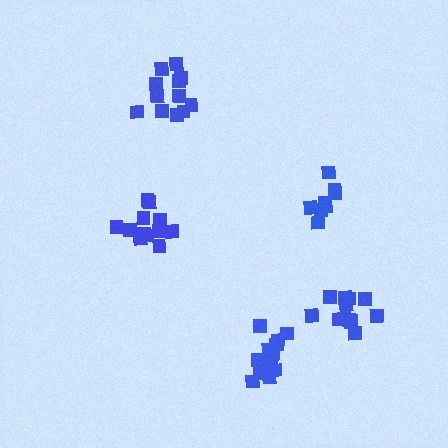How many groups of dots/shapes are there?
There are 5 groups.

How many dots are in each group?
Group 1: 8 dots, Group 2: 12 dots, Group 3: 12 dots, Group 4: 13 dots, Group 5: 13 dots (58 total).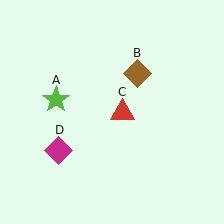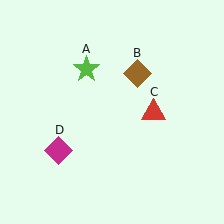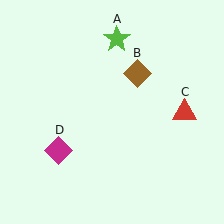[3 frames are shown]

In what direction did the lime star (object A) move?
The lime star (object A) moved up and to the right.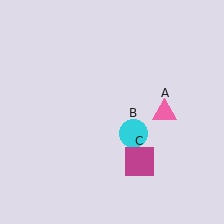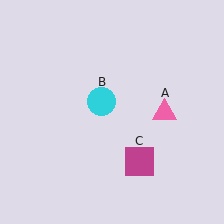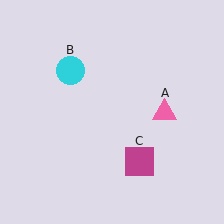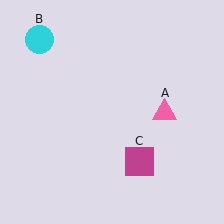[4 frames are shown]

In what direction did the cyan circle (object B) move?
The cyan circle (object B) moved up and to the left.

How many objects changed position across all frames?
1 object changed position: cyan circle (object B).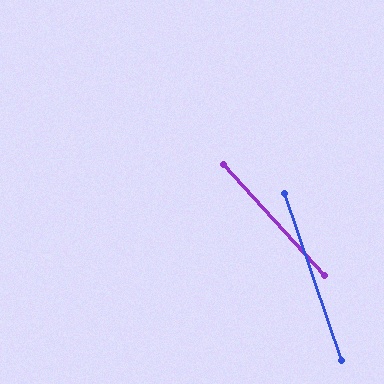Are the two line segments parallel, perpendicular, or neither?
Neither parallel nor perpendicular — they differ by about 23°.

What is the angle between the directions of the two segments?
Approximately 23 degrees.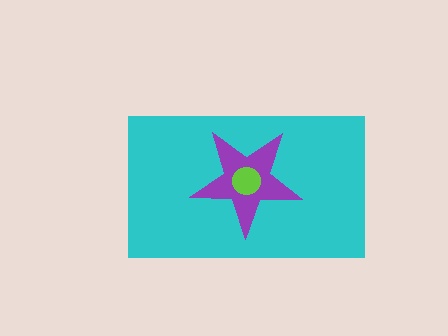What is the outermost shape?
The cyan rectangle.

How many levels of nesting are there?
3.